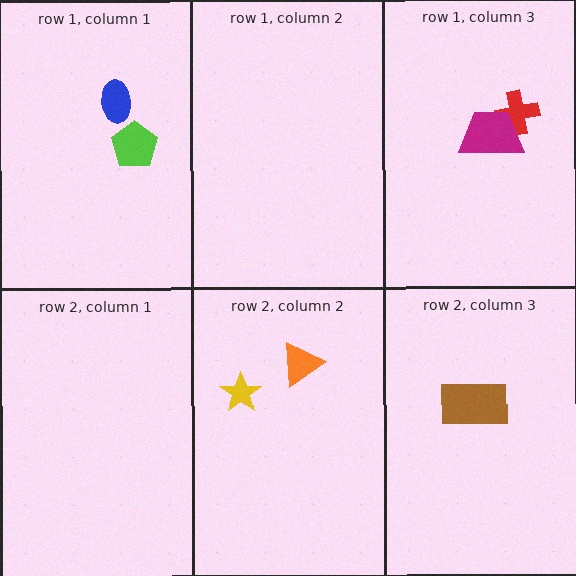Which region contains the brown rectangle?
The row 2, column 3 region.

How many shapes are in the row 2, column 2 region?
2.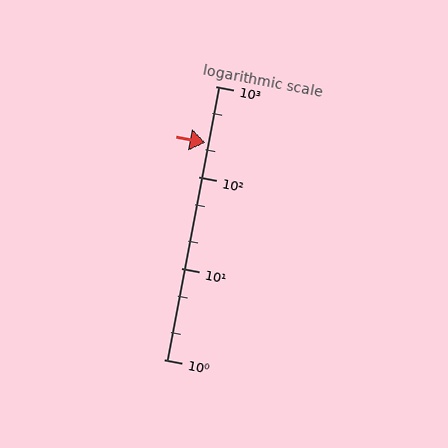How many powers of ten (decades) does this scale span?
The scale spans 3 decades, from 1 to 1000.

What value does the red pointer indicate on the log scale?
The pointer indicates approximately 240.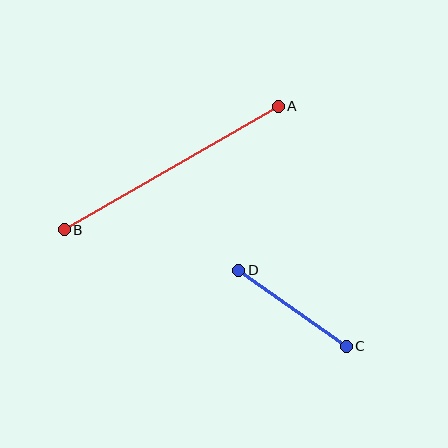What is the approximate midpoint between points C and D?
The midpoint is at approximately (293, 308) pixels.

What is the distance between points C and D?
The distance is approximately 132 pixels.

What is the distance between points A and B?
The distance is approximately 247 pixels.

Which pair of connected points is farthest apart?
Points A and B are farthest apart.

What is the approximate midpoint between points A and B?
The midpoint is at approximately (171, 168) pixels.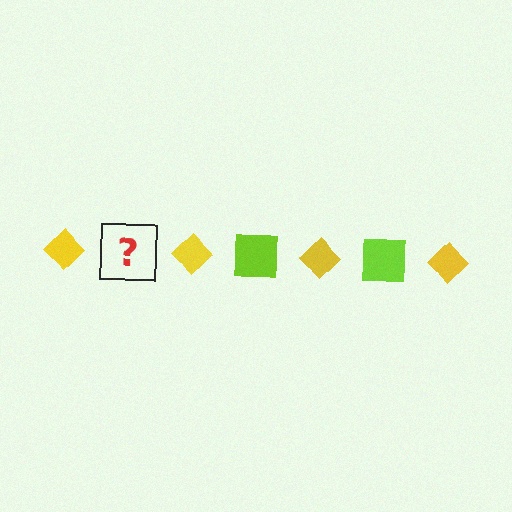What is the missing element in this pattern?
The missing element is a lime square.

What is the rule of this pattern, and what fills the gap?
The rule is that the pattern alternates between yellow diamond and lime square. The gap should be filled with a lime square.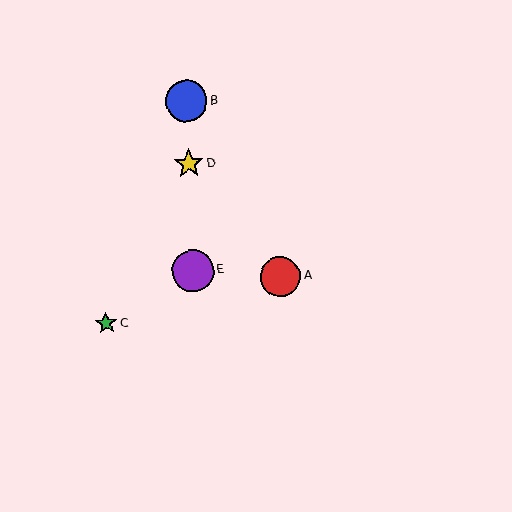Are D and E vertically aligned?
Yes, both are at x≈189.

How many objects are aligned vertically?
3 objects (B, D, E) are aligned vertically.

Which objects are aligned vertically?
Objects B, D, E are aligned vertically.